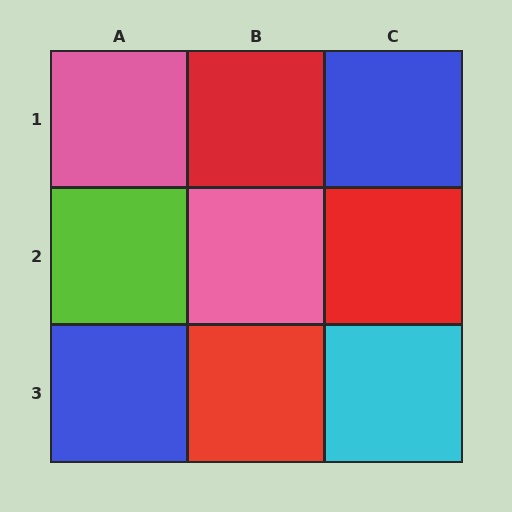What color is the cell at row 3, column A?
Blue.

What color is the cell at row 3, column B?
Red.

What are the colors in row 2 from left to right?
Lime, pink, red.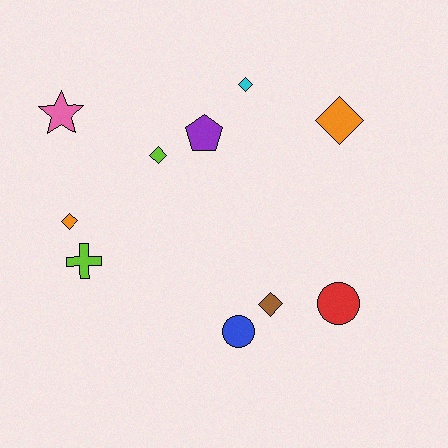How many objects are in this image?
There are 10 objects.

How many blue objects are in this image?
There is 1 blue object.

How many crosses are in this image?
There is 1 cross.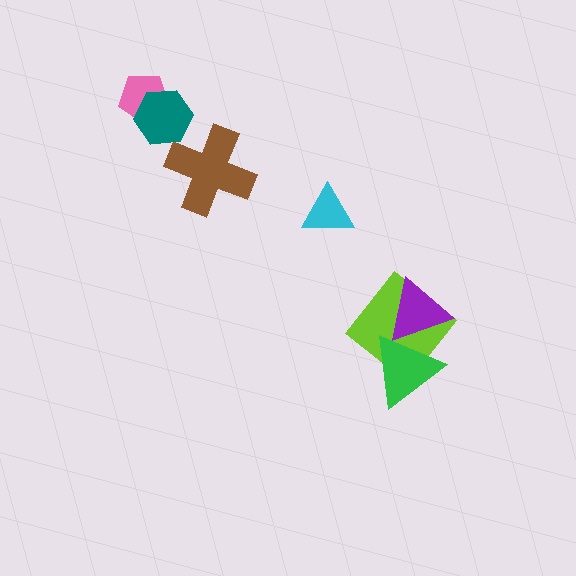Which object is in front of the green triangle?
The purple triangle is in front of the green triangle.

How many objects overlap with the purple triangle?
2 objects overlap with the purple triangle.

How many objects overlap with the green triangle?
2 objects overlap with the green triangle.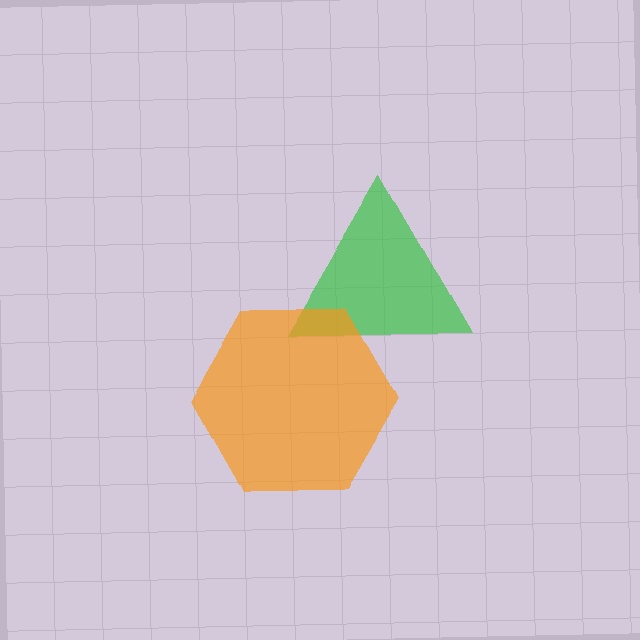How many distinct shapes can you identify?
There are 2 distinct shapes: a green triangle, an orange hexagon.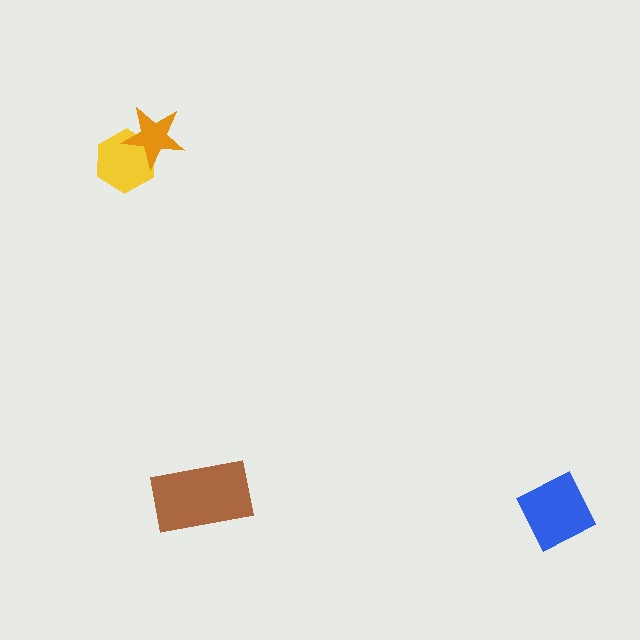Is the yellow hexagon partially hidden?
Yes, it is partially covered by another shape.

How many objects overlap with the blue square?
0 objects overlap with the blue square.